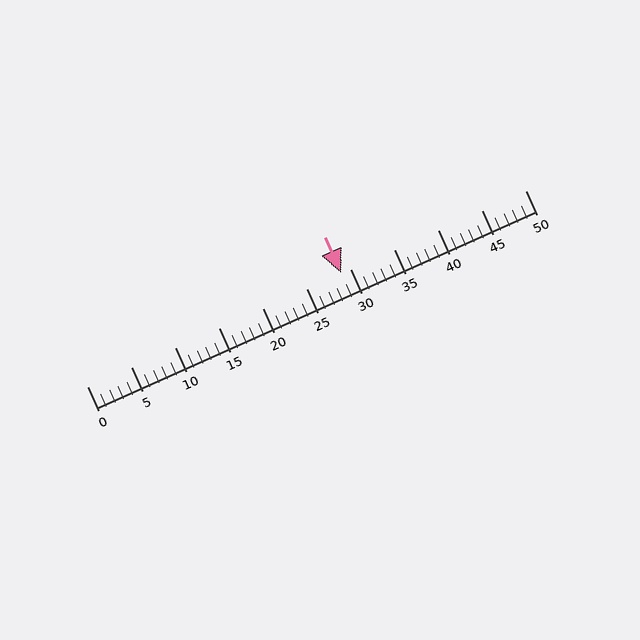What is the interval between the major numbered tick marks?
The major tick marks are spaced 5 units apart.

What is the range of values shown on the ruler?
The ruler shows values from 0 to 50.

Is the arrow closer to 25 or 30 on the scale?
The arrow is closer to 30.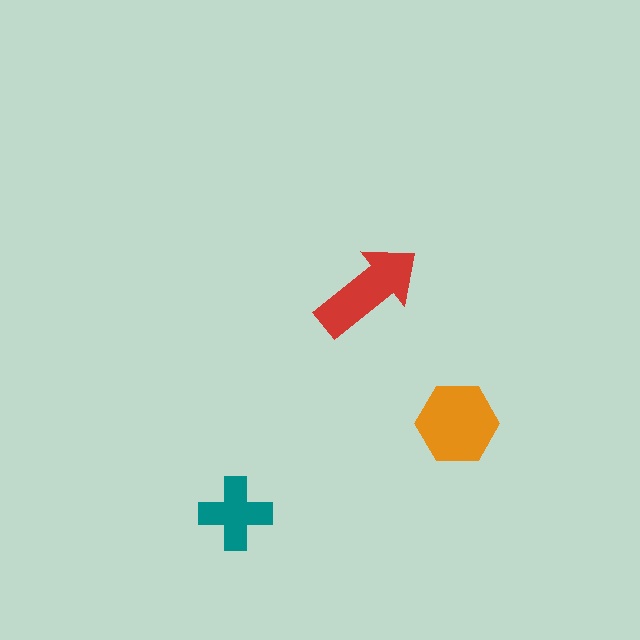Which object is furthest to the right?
The orange hexagon is rightmost.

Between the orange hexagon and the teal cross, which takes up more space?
The orange hexagon.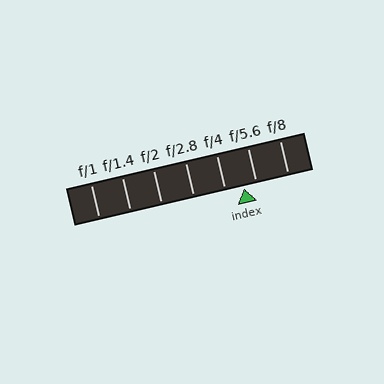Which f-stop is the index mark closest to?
The index mark is closest to f/5.6.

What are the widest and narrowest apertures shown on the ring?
The widest aperture shown is f/1 and the narrowest is f/8.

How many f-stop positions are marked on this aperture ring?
There are 7 f-stop positions marked.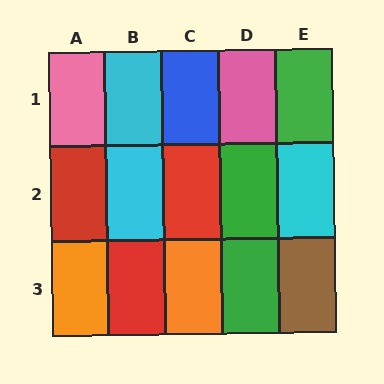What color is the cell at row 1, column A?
Pink.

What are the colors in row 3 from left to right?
Orange, red, orange, green, brown.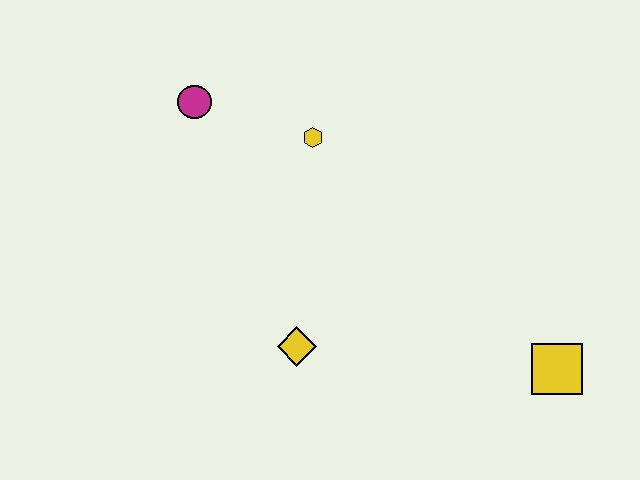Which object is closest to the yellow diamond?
The yellow hexagon is closest to the yellow diamond.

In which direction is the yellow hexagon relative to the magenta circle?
The yellow hexagon is to the right of the magenta circle.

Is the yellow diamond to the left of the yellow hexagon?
Yes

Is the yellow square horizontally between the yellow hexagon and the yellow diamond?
No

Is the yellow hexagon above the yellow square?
Yes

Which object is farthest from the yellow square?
The magenta circle is farthest from the yellow square.